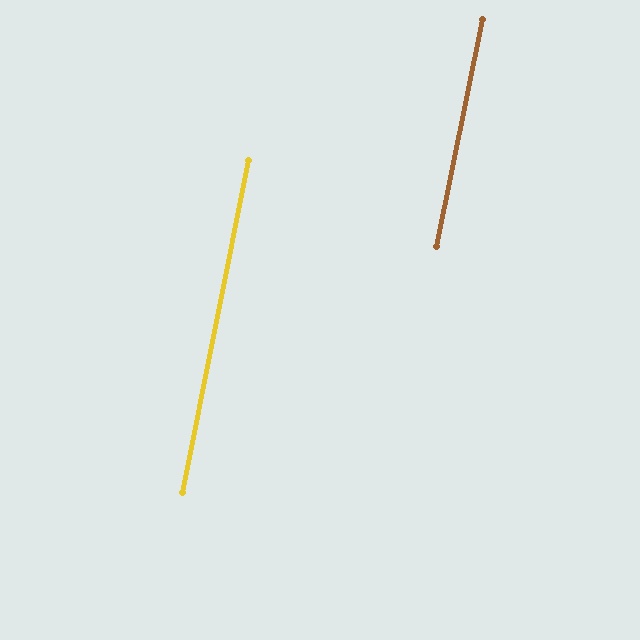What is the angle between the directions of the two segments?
Approximately 0 degrees.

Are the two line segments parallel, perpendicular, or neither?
Parallel — their directions differ by only 0.4°.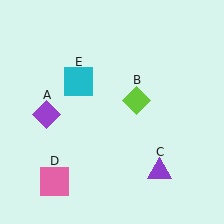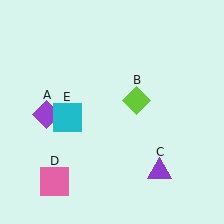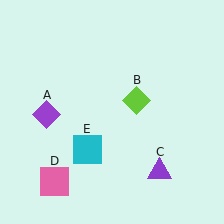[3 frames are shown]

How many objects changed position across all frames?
1 object changed position: cyan square (object E).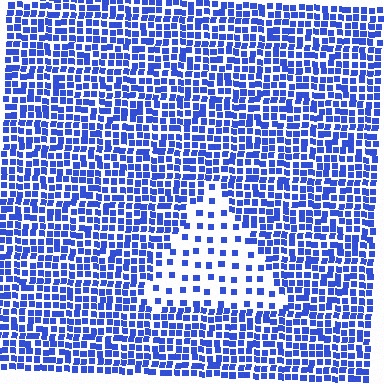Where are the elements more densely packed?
The elements are more densely packed outside the triangle boundary.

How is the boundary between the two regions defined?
The boundary is defined by a change in element density (approximately 2.7x ratio). All elements are the same color, size, and shape.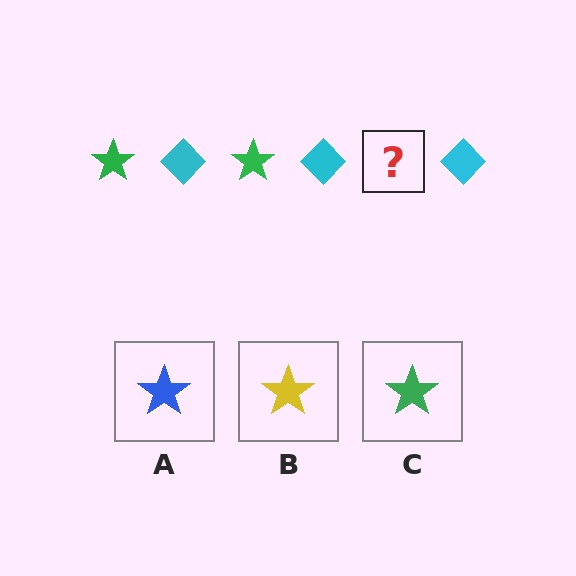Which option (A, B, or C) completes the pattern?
C.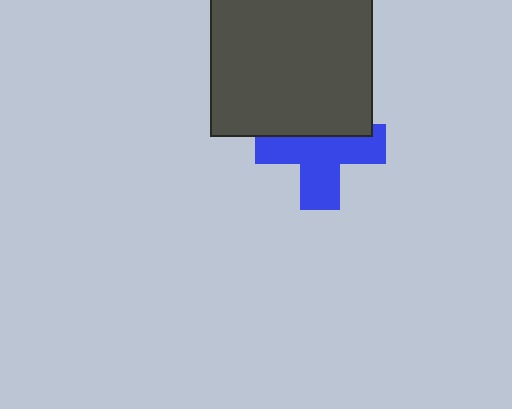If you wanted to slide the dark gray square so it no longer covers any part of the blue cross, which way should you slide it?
Slide it up — that is the most direct way to separate the two shapes.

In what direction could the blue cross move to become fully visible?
The blue cross could move down. That would shift it out from behind the dark gray square entirely.